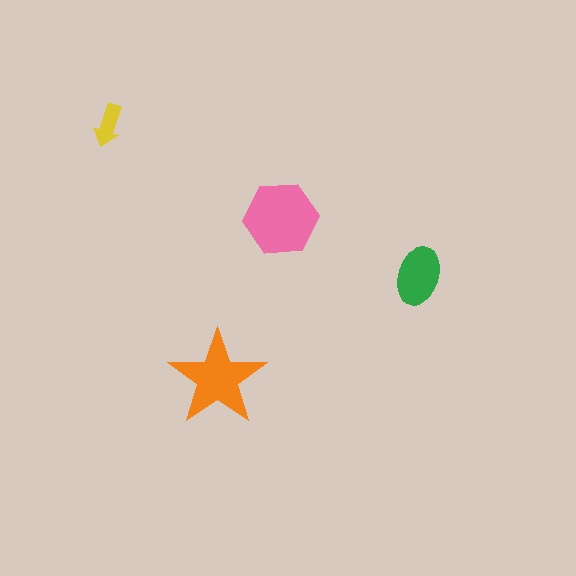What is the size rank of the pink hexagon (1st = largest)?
1st.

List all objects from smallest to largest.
The yellow arrow, the green ellipse, the orange star, the pink hexagon.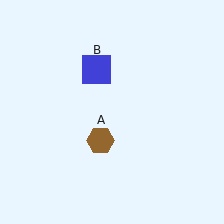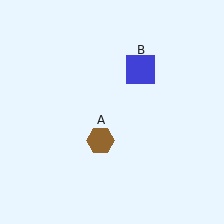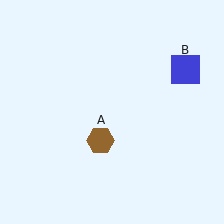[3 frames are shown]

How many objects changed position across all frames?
1 object changed position: blue square (object B).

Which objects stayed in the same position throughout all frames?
Brown hexagon (object A) remained stationary.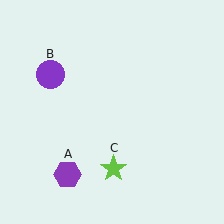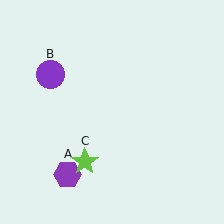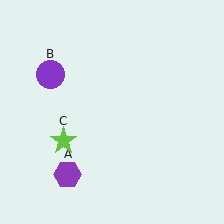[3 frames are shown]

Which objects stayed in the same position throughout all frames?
Purple hexagon (object A) and purple circle (object B) remained stationary.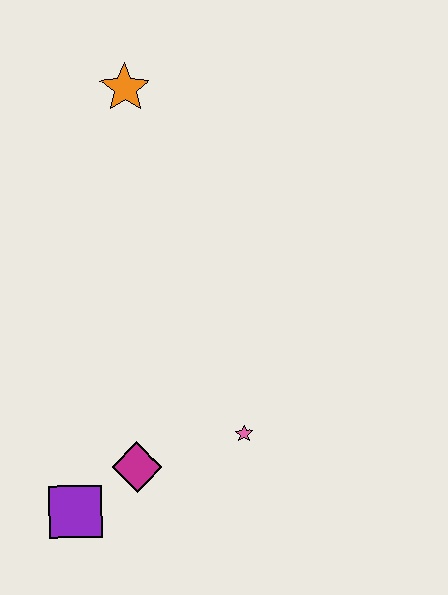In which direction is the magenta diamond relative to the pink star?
The magenta diamond is to the left of the pink star.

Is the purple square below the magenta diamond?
Yes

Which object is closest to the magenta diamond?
The purple square is closest to the magenta diamond.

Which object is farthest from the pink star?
The orange star is farthest from the pink star.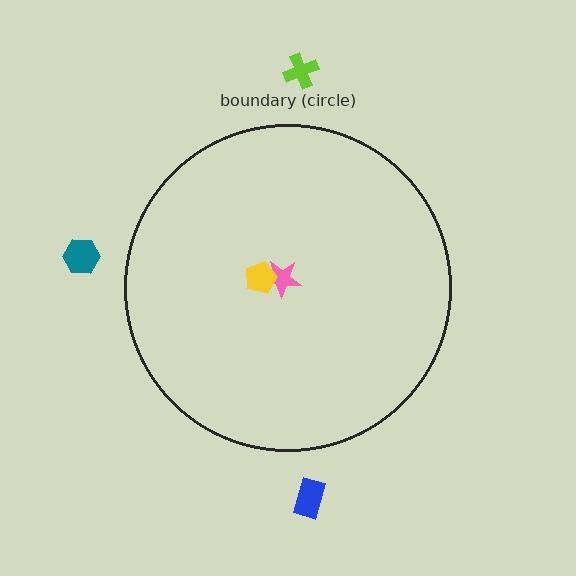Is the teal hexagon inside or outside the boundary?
Outside.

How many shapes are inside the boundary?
2 inside, 3 outside.